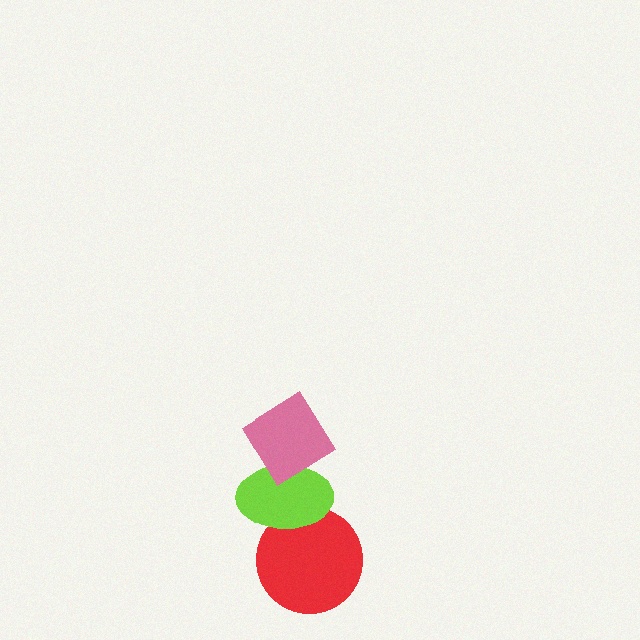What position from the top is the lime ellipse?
The lime ellipse is 2nd from the top.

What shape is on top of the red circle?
The lime ellipse is on top of the red circle.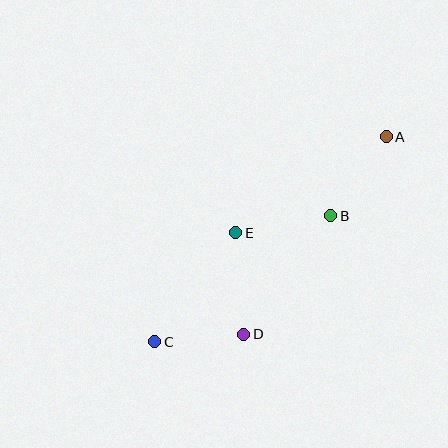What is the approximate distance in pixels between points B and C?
The distance between B and C is approximately 216 pixels.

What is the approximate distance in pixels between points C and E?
The distance between C and E is approximately 136 pixels.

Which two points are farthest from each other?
Points A and C are farthest from each other.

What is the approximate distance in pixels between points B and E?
The distance between B and E is approximately 97 pixels.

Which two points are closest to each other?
Points C and D are closest to each other.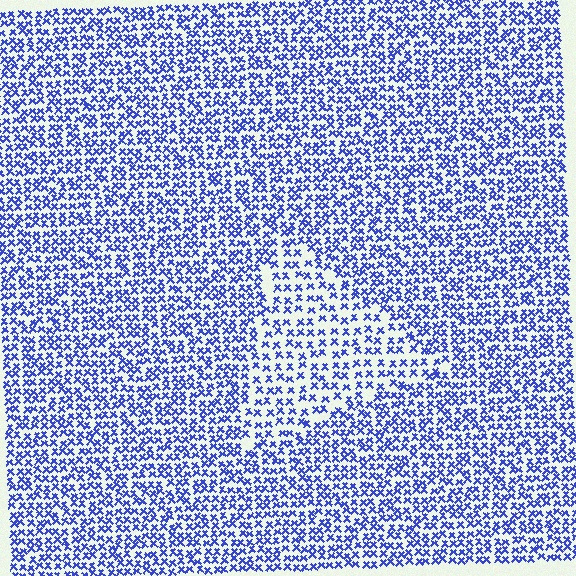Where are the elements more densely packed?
The elements are more densely packed outside the triangle boundary.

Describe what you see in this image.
The image contains small blue elements arranged at two different densities. A triangle-shaped region is visible where the elements are less densely packed than the surrounding area.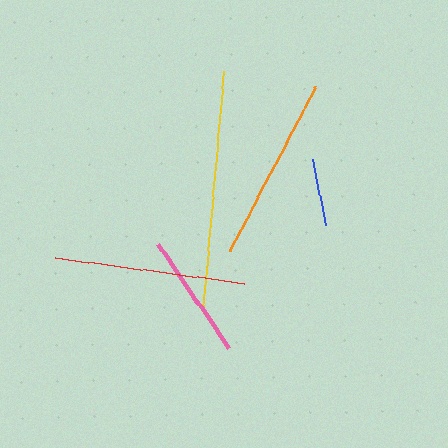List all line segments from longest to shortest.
From longest to shortest: yellow, red, orange, pink, blue.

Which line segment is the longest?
The yellow line is the longest at approximately 239 pixels.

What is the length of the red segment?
The red segment is approximately 191 pixels long.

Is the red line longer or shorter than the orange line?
The red line is longer than the orange line.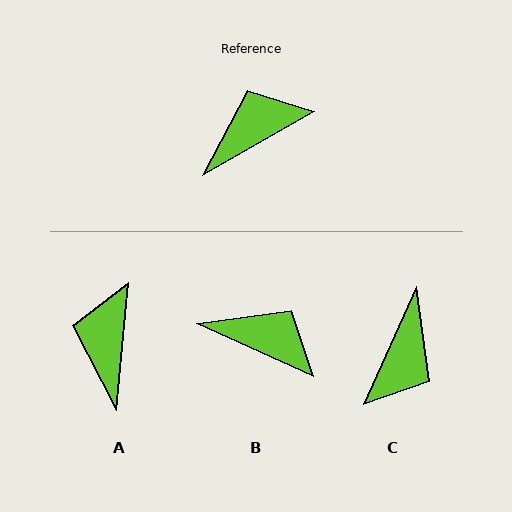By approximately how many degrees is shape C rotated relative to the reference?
Approximately 144 degrees clockwise.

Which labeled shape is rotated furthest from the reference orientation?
C, about 144 degrees away.